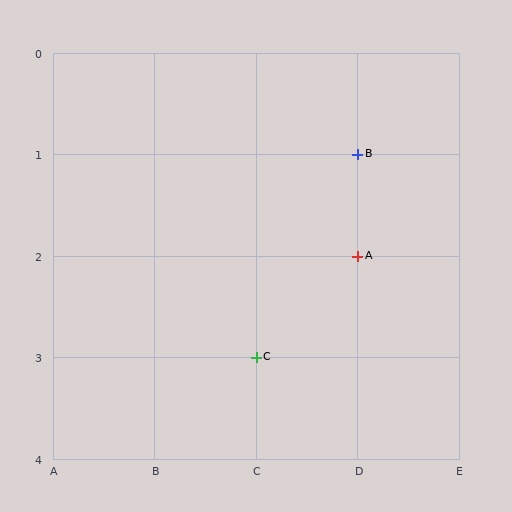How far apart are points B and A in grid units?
Points B and A are 1 row apart.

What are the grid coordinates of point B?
Point B is at grid coordinates (D, 1).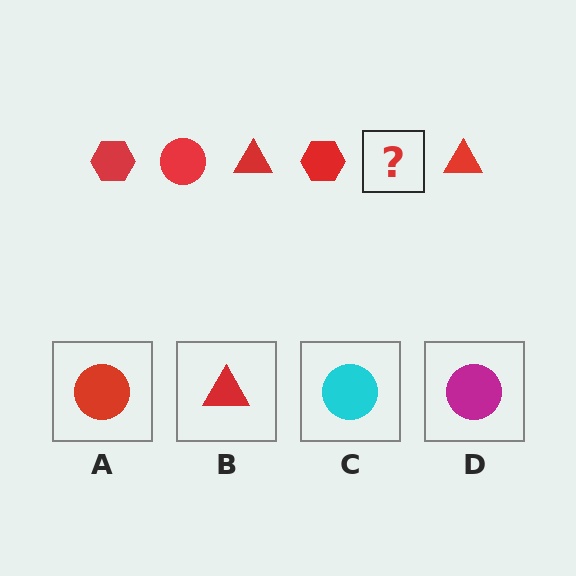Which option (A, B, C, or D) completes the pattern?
A.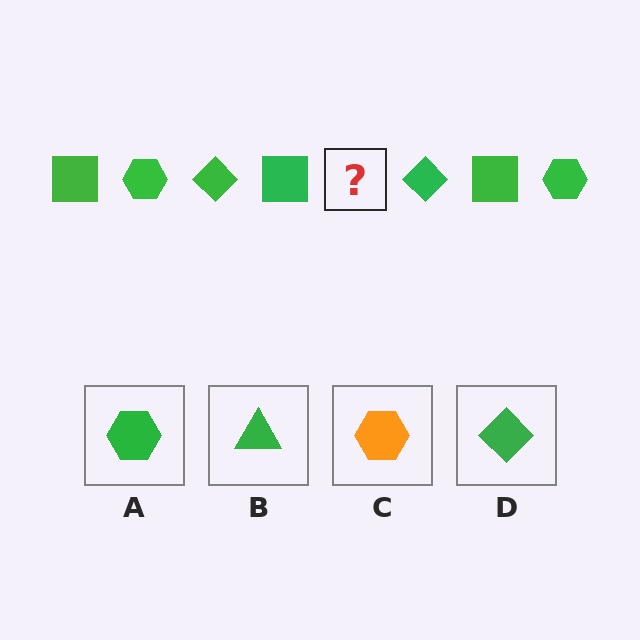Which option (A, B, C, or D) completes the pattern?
A.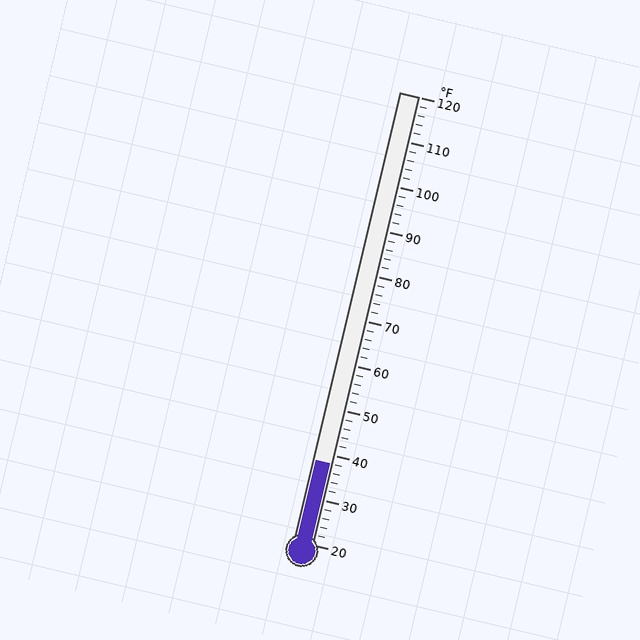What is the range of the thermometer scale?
The thermometer scale ranges from 20°F to 120°F.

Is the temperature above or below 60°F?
The temperature is below 60°F.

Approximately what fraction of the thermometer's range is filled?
The thermometer is filled to approximately 20% of its range.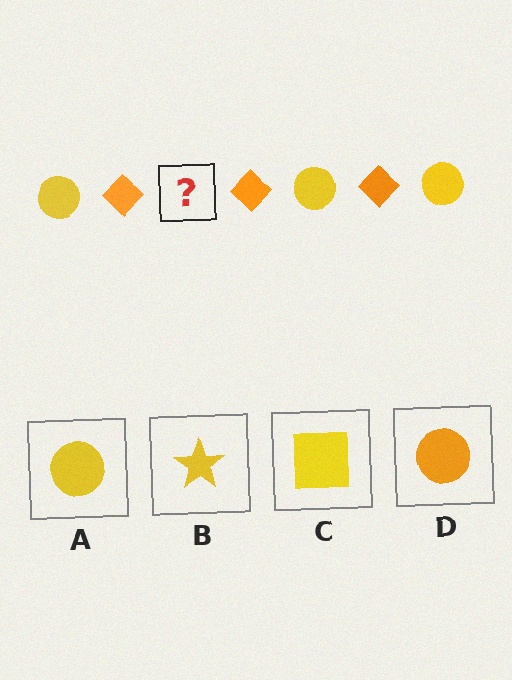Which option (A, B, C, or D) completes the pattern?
A.